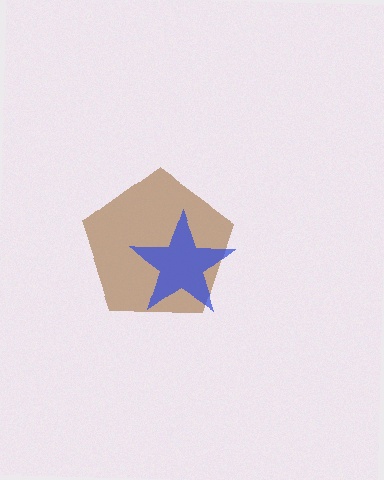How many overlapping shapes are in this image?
There are 2 overlapping shapes in the image.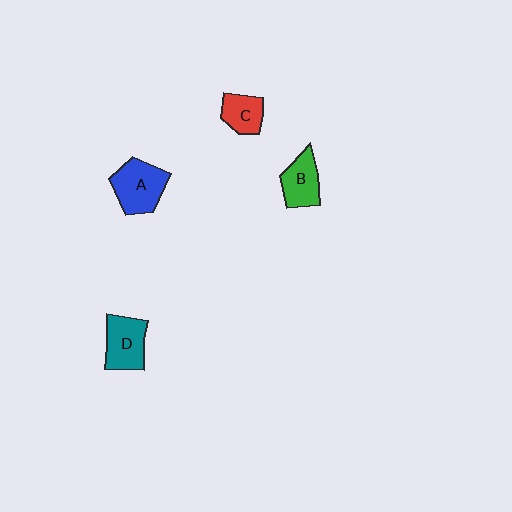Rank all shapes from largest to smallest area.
From largest to smallest: A (blue), D (teal), B (green), C (red).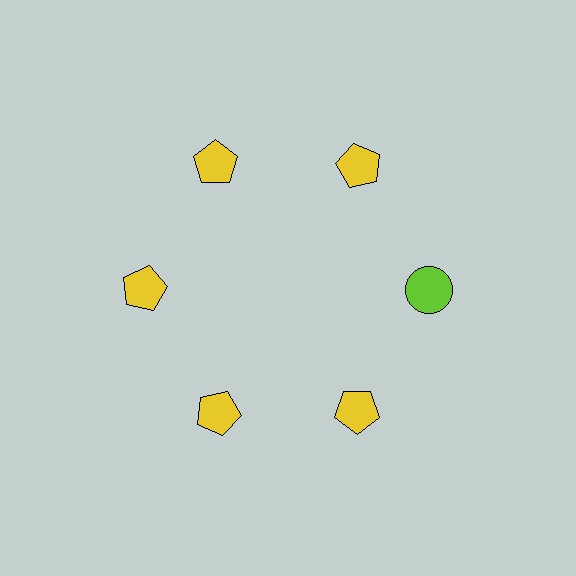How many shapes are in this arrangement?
There are 6 shapes arranged in a ring pattern.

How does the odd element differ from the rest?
It differs in both color (lime instead of yellow) and shape (circle instead of pentagon).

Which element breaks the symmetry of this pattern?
The lime circle at roughly the 3 o'clock position breaks the symmetry. All other shapes are yellow pentagons.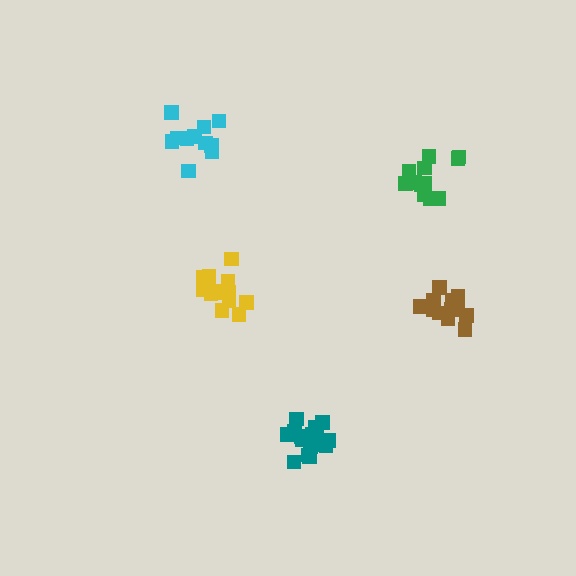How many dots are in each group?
Group 1: 13 dots, Group 2: 12 dots, Group 3: 11 dots, Group 4: 14 dots, Group 5: 16 dots (66 total).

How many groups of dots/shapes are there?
There are 5 groups.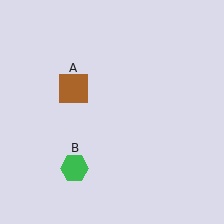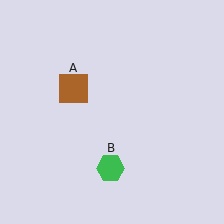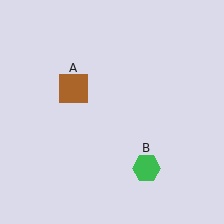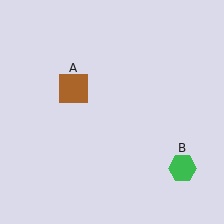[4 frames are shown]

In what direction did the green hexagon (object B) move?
The green hexagon (object B) moved right.